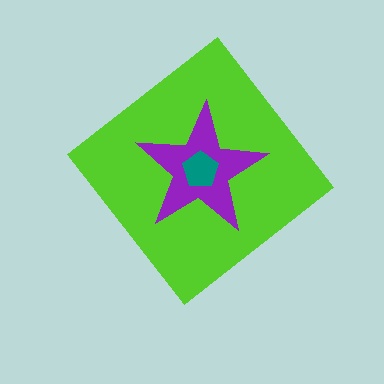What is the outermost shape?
The lime diamond.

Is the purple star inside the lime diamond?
Yes.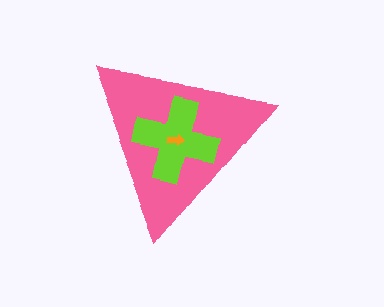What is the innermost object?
The orange arrow.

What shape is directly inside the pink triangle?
The lime cross.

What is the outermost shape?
The pink triangle.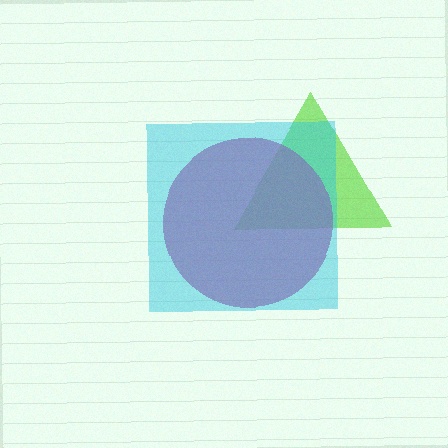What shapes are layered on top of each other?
The layered shapes are: a lime triangle, a magenta circle, a cyan square.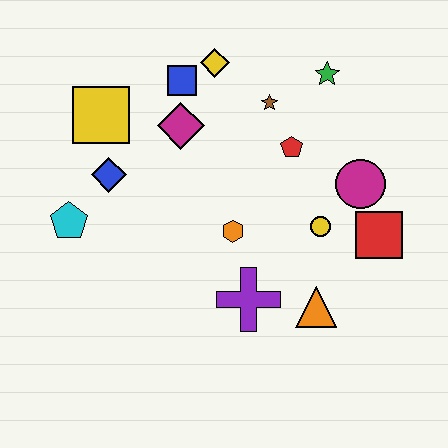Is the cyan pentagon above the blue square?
No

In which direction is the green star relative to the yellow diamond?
The green star is to the right of the yellow diamond.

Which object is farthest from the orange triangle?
The yellow square is farthest from the orange triangle.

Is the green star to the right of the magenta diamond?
Yes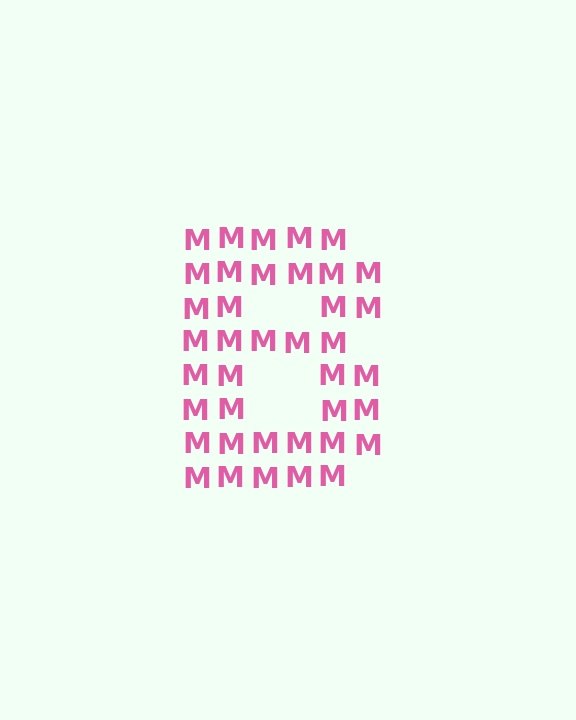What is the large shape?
The large shape is the letter B.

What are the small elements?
The small elements are letter M's.